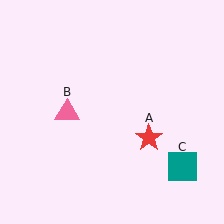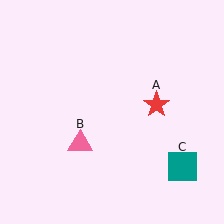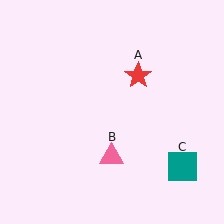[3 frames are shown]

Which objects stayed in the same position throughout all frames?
Teal square (object C) remained stationary.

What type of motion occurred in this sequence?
The red star (object A), pink triangle (object B) rotated counterclockwise around the center of the scene.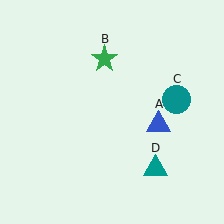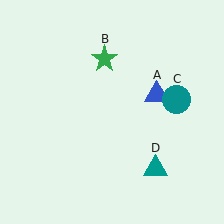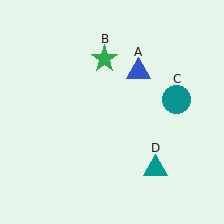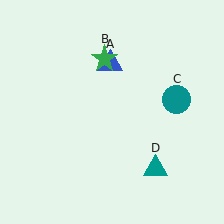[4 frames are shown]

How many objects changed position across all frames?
1 object changed position: blue triangle (object A).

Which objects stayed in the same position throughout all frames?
Green star (object B) and teal circle (object C) and teal triangle (object D) remained stationary.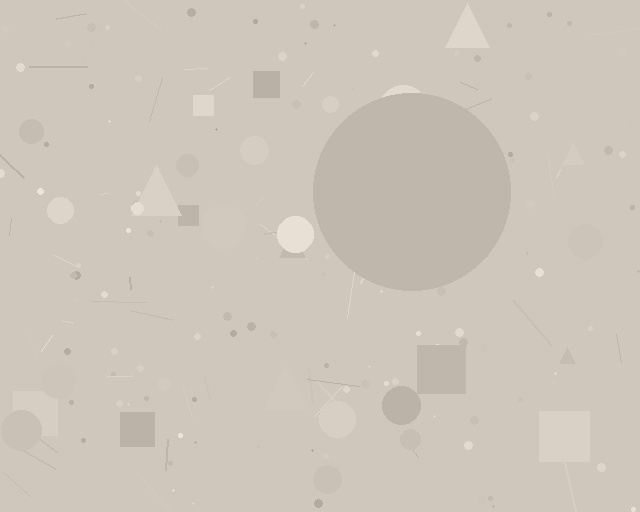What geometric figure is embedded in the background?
A circle is embedded in the background.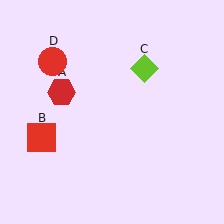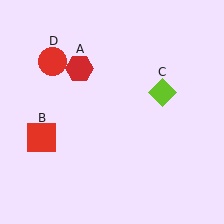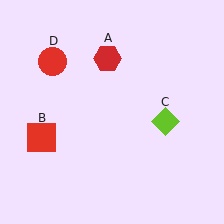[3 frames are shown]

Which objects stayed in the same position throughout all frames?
Red square (object B) and red circle (object D) remained stationary.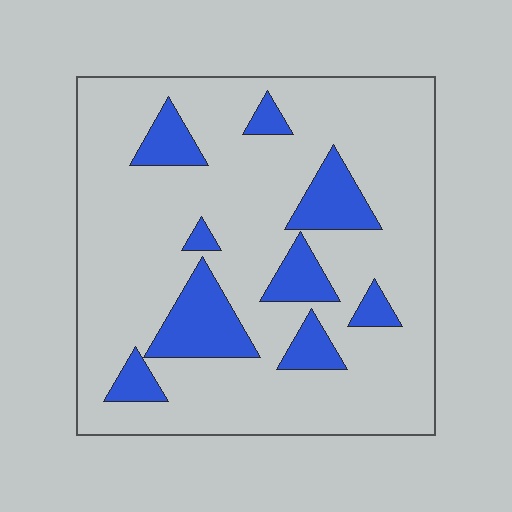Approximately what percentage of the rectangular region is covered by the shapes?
Approximately 20%.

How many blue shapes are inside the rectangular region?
9.